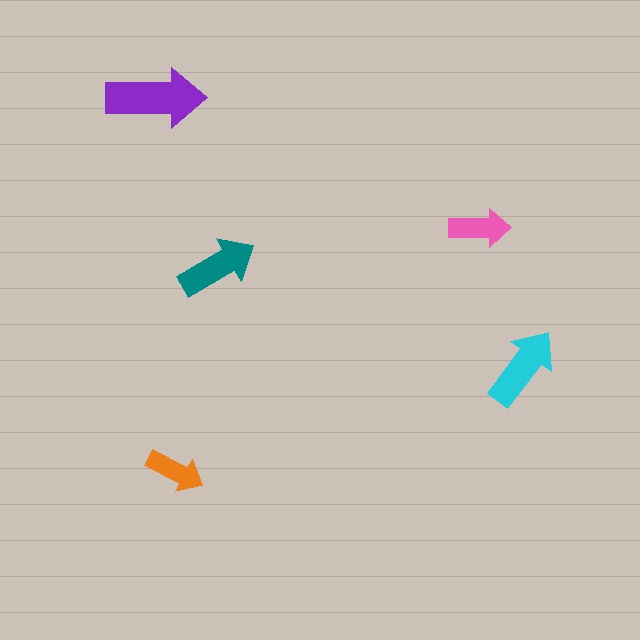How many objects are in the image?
There are 5 objects in the image.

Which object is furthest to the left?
The purple arrow is leftmost.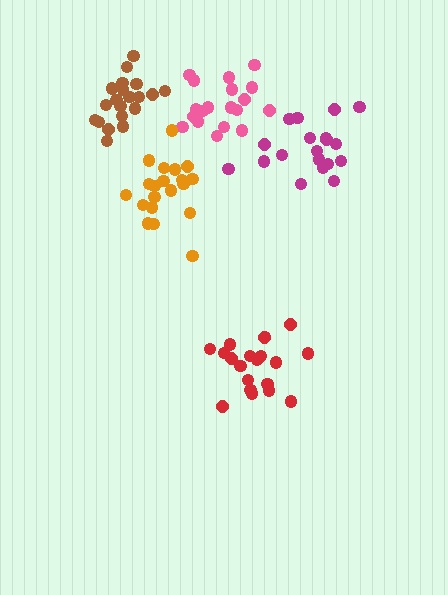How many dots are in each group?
Group 1: 20 dots, Group 2: 21 dots, Group 3: 19 dots, Group 4: 20 dots, Group 5: 19 dots (99 total).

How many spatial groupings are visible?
There are 5 spatial groupings.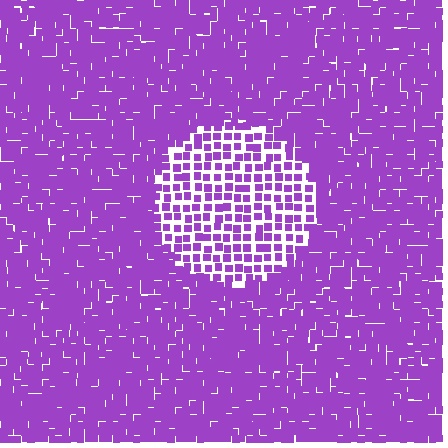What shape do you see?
I see a circle.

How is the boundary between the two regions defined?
The boundary is defined by a change in element density (approximately 2.1x ratio). All elements are the same color, size, and shape.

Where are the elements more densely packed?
The elements are more densely packed outside the circle boundary.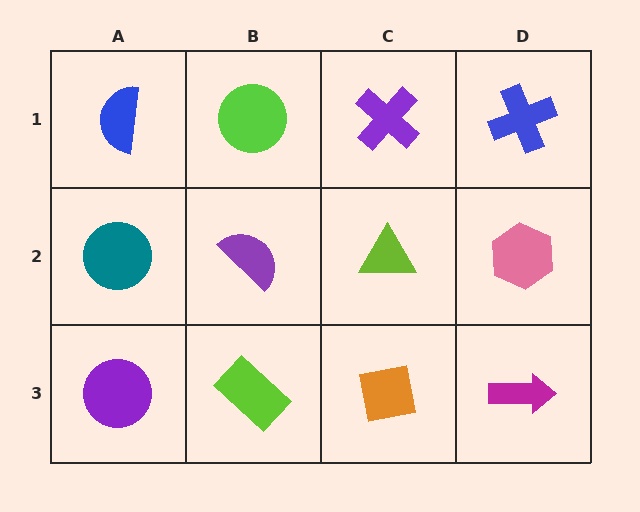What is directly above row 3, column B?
A purple semicircle.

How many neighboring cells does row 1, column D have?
2.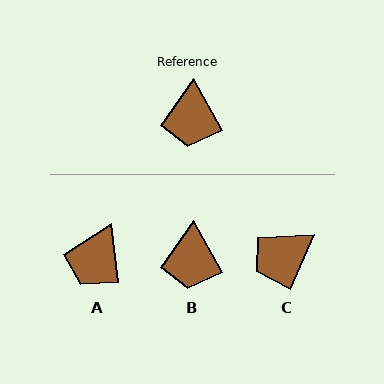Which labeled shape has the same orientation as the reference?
B.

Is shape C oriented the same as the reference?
No, it is off by about 52 degrees.